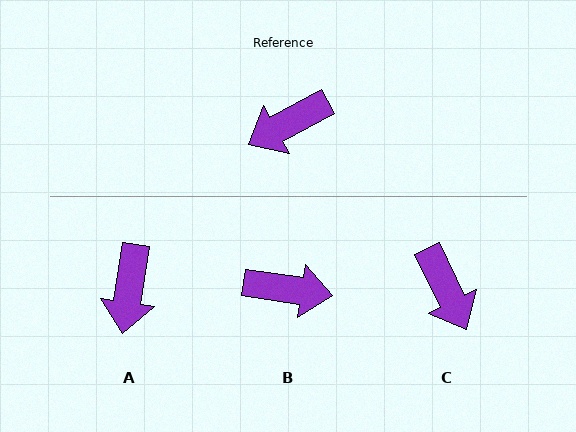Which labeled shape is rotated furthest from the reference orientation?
B, about 143 degrees away.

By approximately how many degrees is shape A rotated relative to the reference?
Approximately 52 degrees counter-clockwise.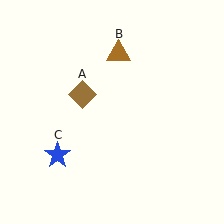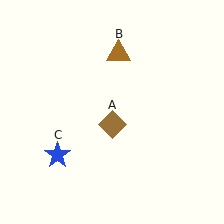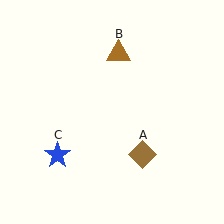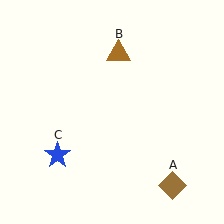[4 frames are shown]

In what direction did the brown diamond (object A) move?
The brown diamond (object A) moved down and to the right.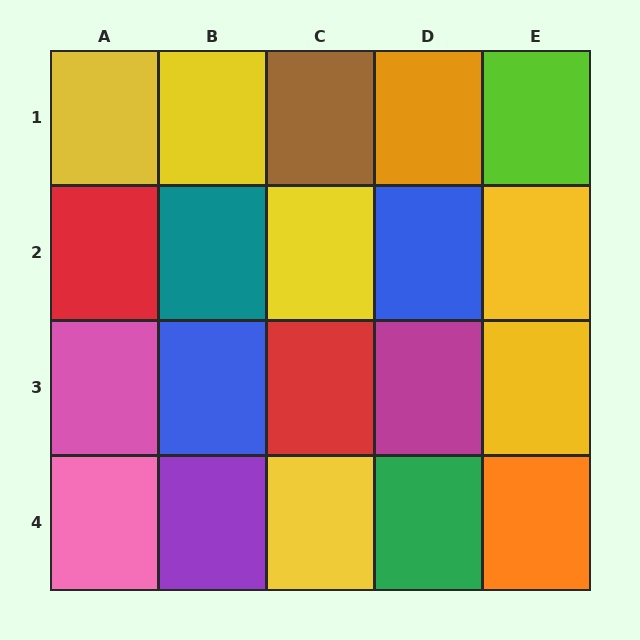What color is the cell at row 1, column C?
Brown.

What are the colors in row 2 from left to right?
Red, teal, yellow, blue, yellow.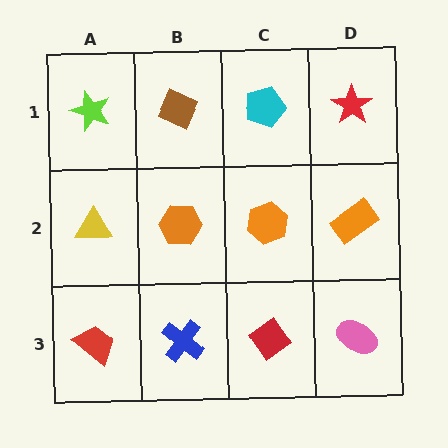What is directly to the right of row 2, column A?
An orange hexagon.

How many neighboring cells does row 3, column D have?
2.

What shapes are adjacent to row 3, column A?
A yellow triangle (row 2, column A), a blue cross (row 3, column B).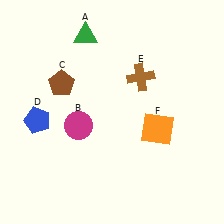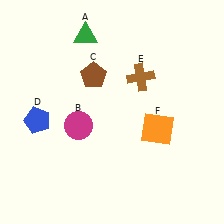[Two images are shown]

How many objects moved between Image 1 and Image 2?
1 object moved between the two images.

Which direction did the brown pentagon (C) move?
The brown pentagon (C) moved right.